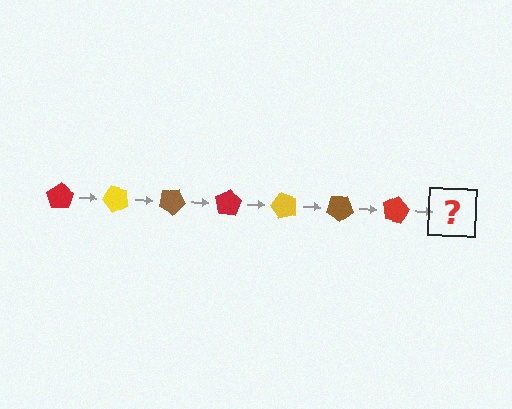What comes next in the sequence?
The next element should be a yellow pentagon, rotated 350 degrees from the start.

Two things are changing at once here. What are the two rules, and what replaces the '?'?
The two rules are that it rotates 50 degrees each step and the color cycles through red, yellow, and brown. The '?' should be a yellow pentagon, rotated 350 degrees from the start.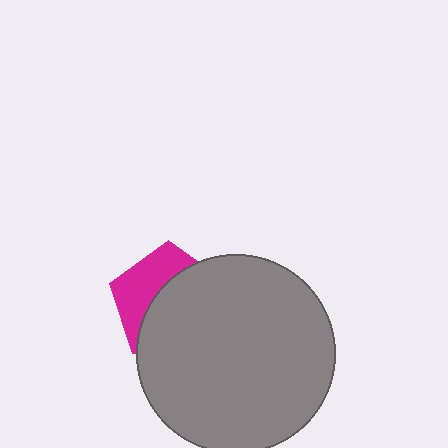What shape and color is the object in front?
The object in front is a gray circle.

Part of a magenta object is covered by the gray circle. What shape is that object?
It is a pentagon.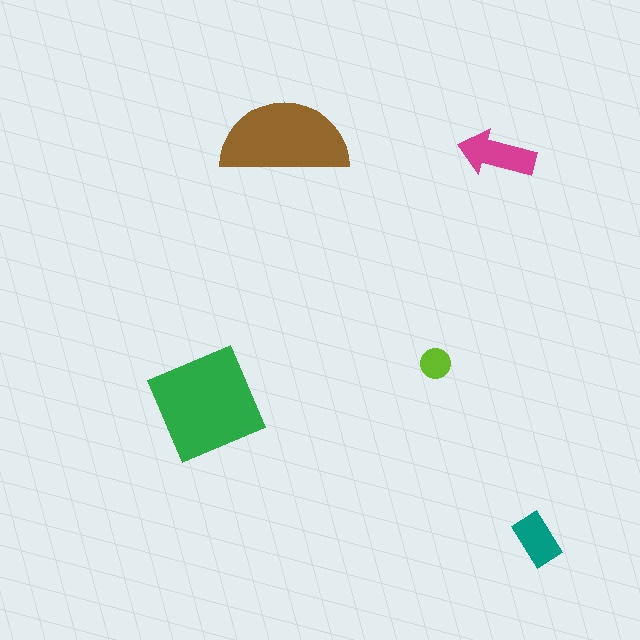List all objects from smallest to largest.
The lime circle, the teal rectangle, the magenta arrow, the brown semicircle, the green diamond.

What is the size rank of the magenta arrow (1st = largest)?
3rd.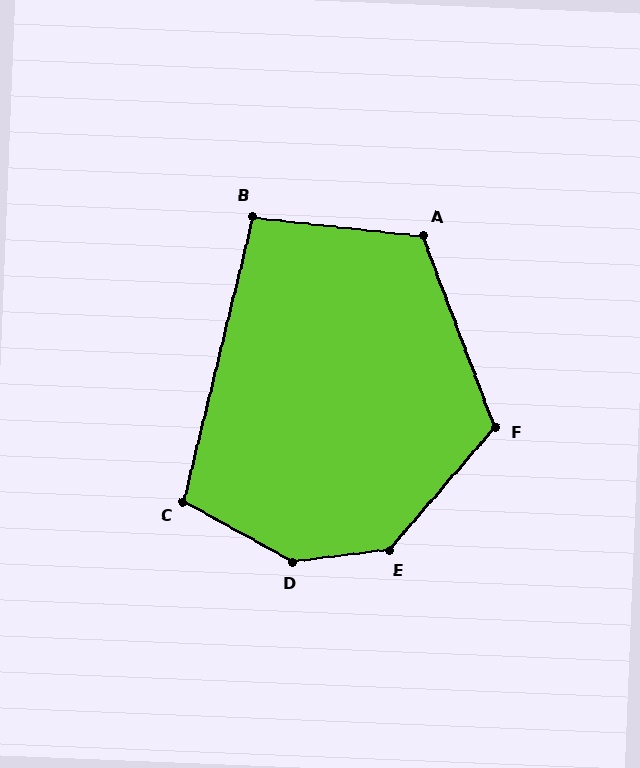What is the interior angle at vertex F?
Approximately 119 degrees (obtuse).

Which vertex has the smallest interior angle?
B, at approximately 97 degrees.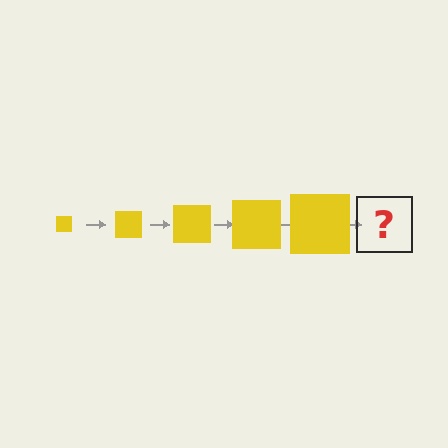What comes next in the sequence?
The next element should be a yellow square, larger than the previous one.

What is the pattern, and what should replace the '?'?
The pattern is that the square gets progressively larger each step. The '?' should be a yellow square, larger than the previous one.